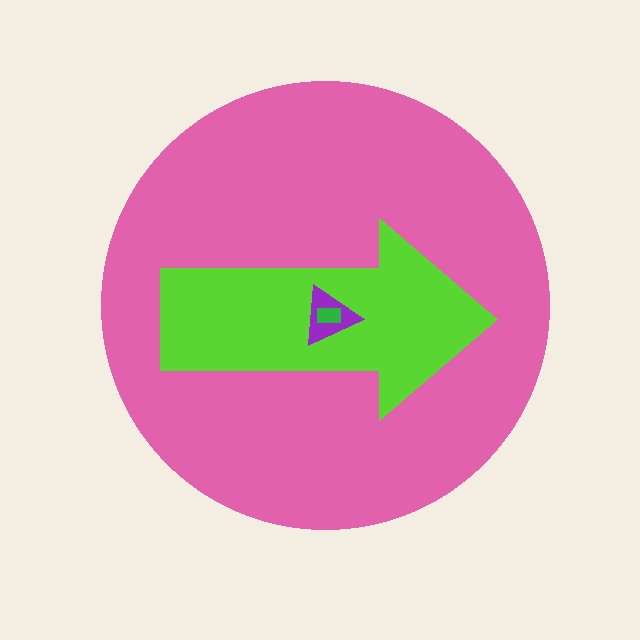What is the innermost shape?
The green rectangle.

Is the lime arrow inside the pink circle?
Yes.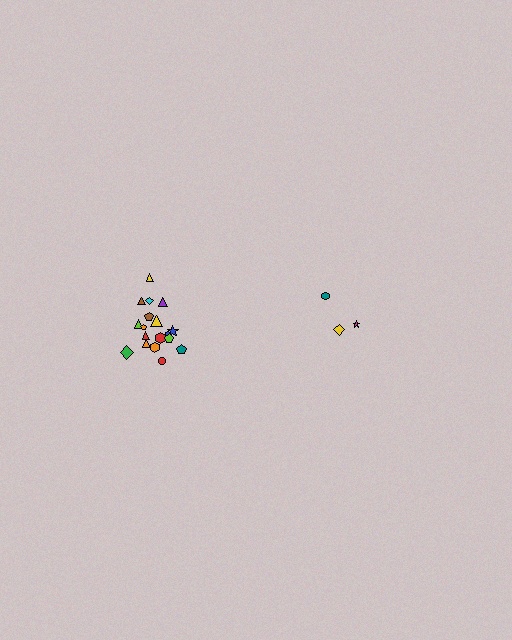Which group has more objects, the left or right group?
The left group.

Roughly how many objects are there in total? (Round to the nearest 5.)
Roughly 20 objects in total.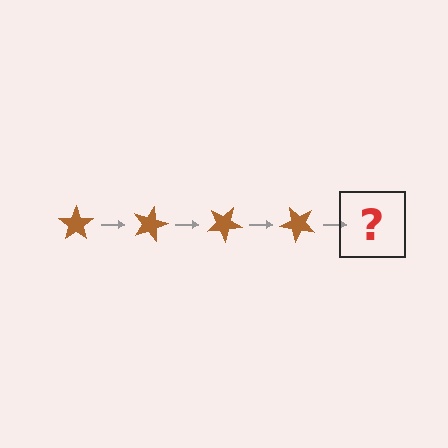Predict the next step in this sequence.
The next step is a brown star rotated 60 degrees.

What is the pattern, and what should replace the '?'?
The pattern is that the star rotates 15 degrees each step. The '?' should be a brown star rotated 60 degrees.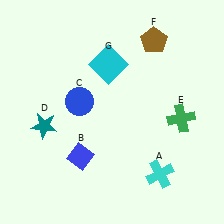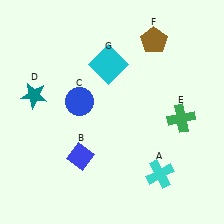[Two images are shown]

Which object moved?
The teal star (D) moved up.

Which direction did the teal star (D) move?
The teal star (D) moved up.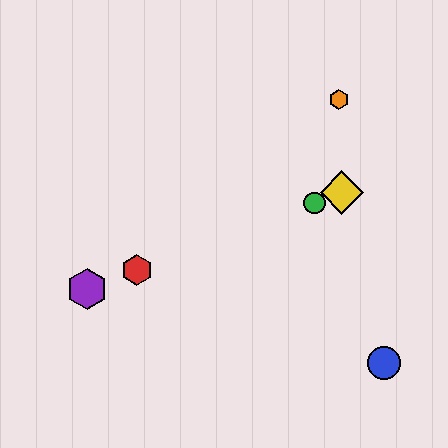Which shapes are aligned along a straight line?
The red hexagon, the green circle, the yellow diamond, the purple hexagon are aligned along a straight line.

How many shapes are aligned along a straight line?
4 shapes (the red hexagon, the green circle, the yellow diamond, the purple hexagon) are aligned along a straight line.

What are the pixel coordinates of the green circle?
The green circle is at (315, 203).